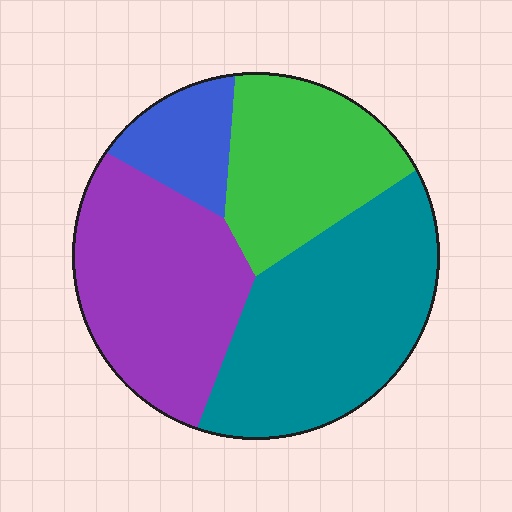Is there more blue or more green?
Green.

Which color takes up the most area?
Teal, at roughly 35%.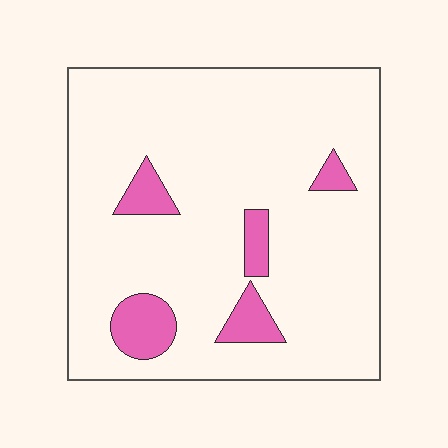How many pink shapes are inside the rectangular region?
5.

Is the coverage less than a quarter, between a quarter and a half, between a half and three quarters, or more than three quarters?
Less than a quarter.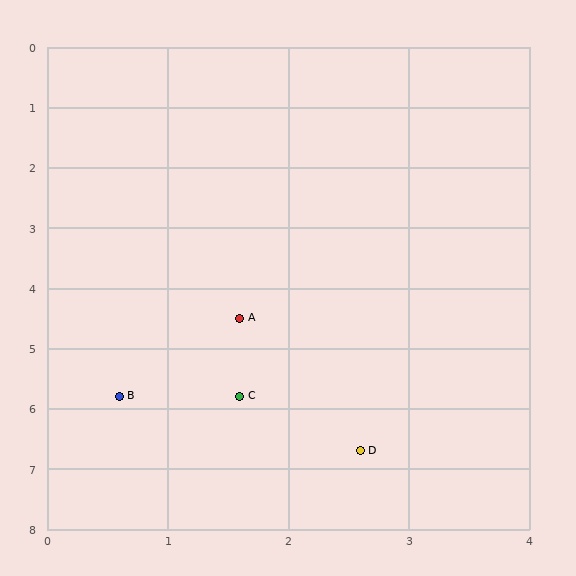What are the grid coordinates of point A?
Point A is at approximately (1.6, 4.5).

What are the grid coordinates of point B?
Point B is at approximately (0.6, 5.8).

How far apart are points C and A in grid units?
Points C and A are about 1.3 grid units apart.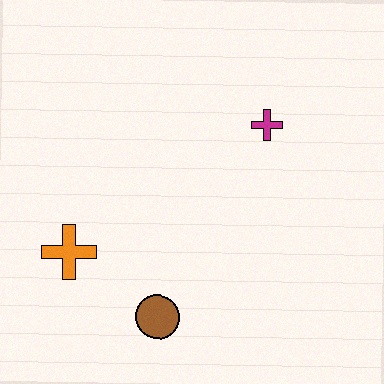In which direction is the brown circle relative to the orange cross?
The brown circle is to the right of the orange cross.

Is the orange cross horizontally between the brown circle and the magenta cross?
No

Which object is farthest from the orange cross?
The magenta cross is farthest from the orange cross.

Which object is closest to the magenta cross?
The brown circle is closest to the magenta cross.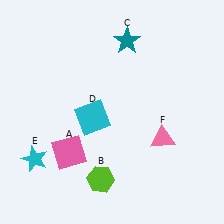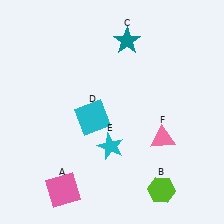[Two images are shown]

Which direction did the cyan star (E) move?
The cyan star (E) moved right.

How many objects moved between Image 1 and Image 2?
3 objects moved between the two images.